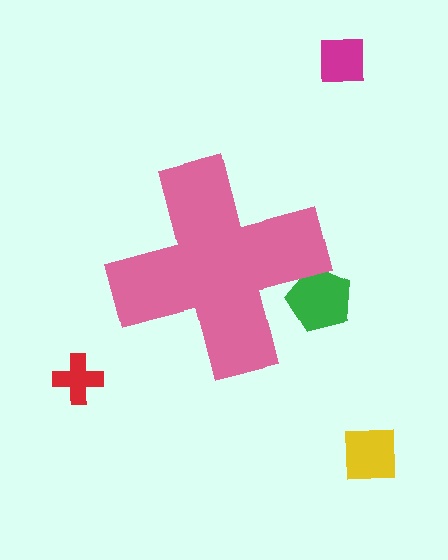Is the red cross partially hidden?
No, the red cross is fully visible.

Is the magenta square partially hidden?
No, the magenta square is fully visible.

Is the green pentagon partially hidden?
Yes, the green pentagon is partially hidden behind the pink cross.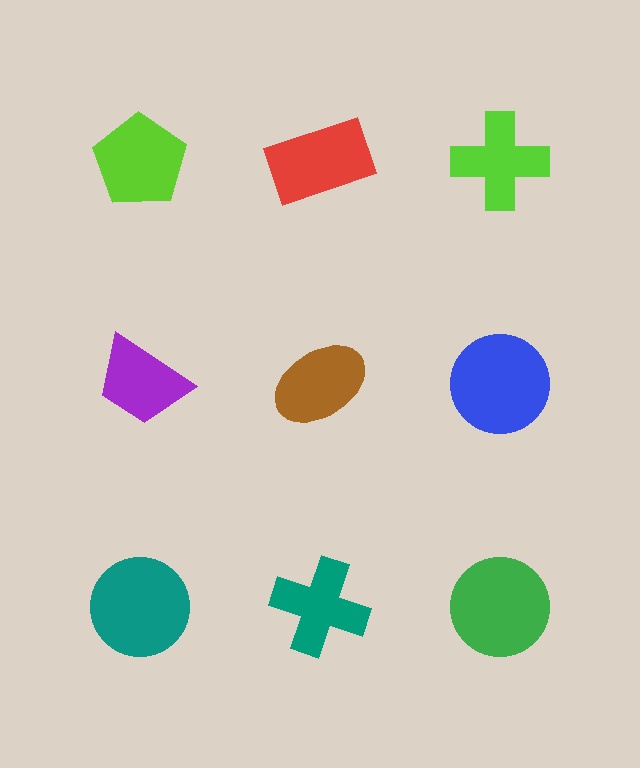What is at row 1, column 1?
A lime pentagon.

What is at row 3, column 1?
A teal circle.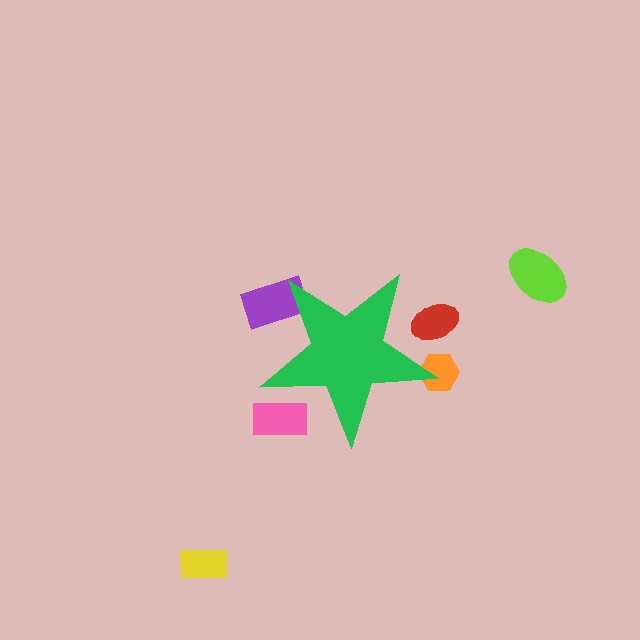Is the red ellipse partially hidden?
Yes, the red ellipse is partially hidden behind the green star.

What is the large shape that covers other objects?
A green star.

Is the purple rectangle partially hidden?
Yes, the purple rectangle is partially hidden behind the green star.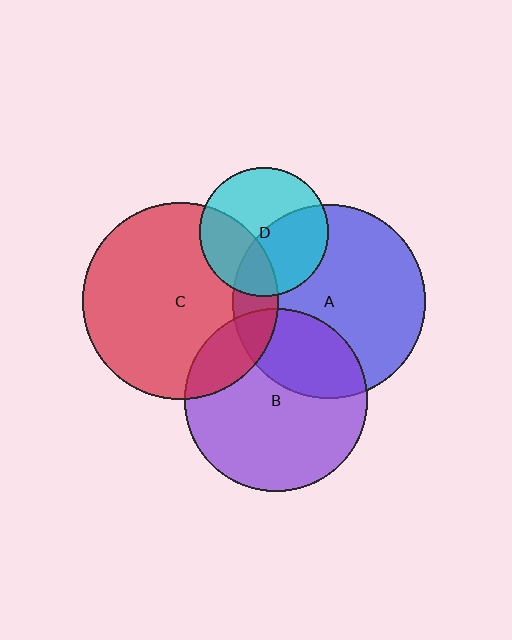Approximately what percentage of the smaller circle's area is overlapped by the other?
Approximately 20%.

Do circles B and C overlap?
Yes.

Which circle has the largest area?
Circle C (red).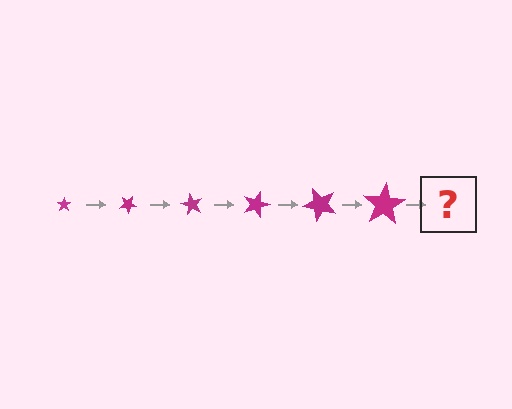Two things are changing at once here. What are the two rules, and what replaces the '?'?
The two rules are that the star grows larger each step and it rotates 30 degrees each step. The '?' should be a star, larger than the previous one and rotated 180 degrees from the start.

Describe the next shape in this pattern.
It should be a star, larger than the previous one and rotated 180 degrees from the start.